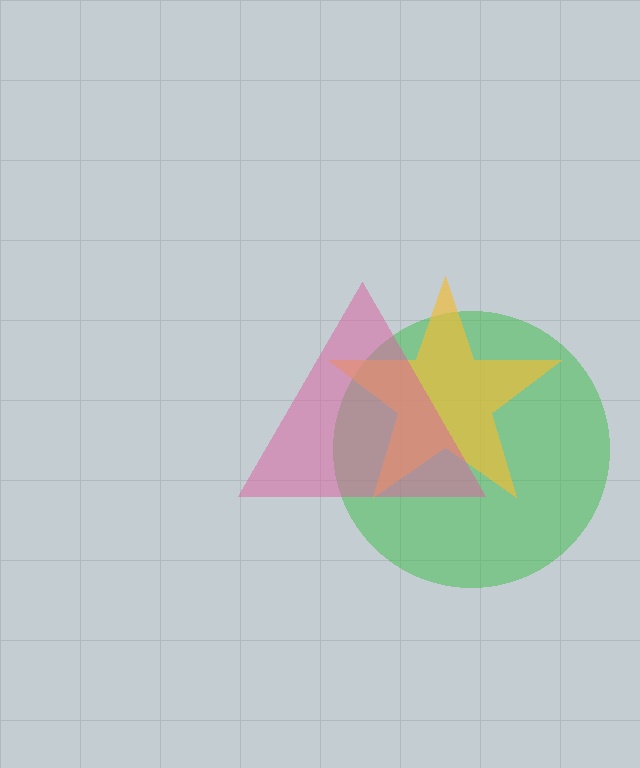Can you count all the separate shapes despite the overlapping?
Yes, there are 3 separate shapes.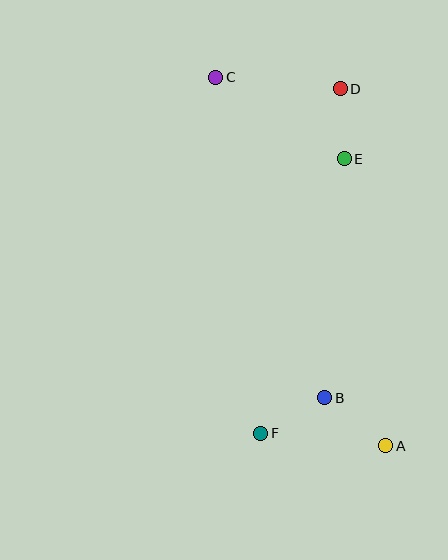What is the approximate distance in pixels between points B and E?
The distance between B and E is approximately 240 pixels.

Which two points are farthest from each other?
Points A and C are farthest from each other.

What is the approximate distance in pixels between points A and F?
The distance between A and F is approximately 125 pixels.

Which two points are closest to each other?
Points D and E are closest to each other.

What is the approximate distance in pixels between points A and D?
The distance between A and D is approximately 360 pixels.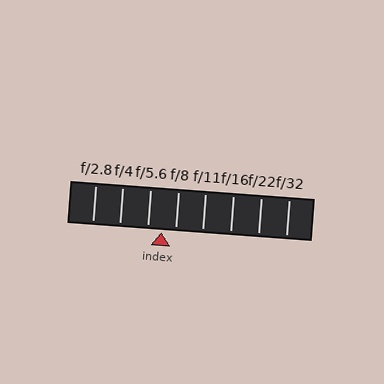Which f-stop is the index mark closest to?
The index mark is closest to f/8.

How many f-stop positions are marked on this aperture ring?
There are 8 f-stop positions marked.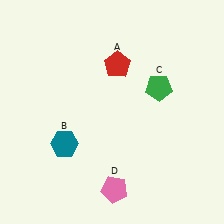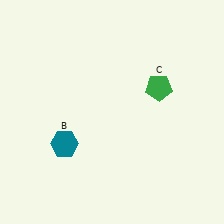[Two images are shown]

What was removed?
The red pentagon (A), the pink pentagon (D) were removed in Image 2.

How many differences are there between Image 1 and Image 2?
There are 2 differences between the two images.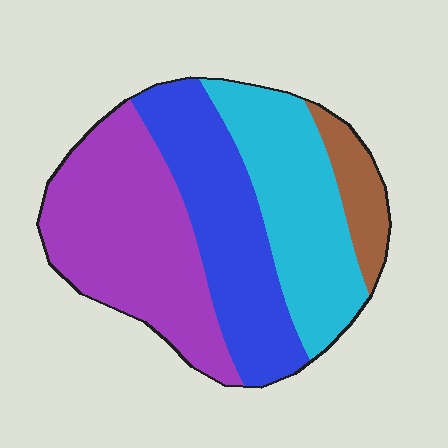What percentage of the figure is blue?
Blue covers roughly 30% of the figure.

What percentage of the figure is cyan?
Cyan takes up about one quarter (1/4) of the figure.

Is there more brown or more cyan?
Cyan.